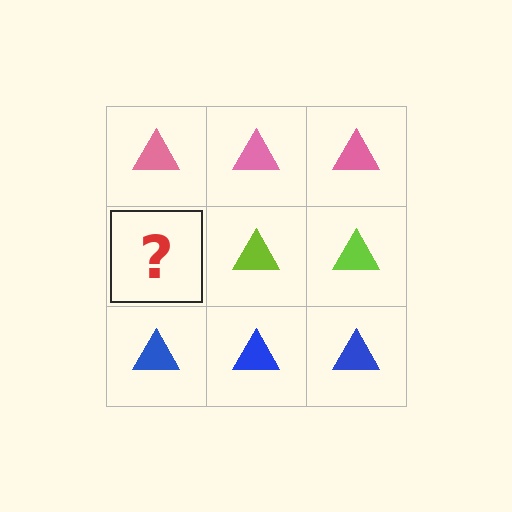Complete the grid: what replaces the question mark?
The question mark should be replaced with a lime triangle.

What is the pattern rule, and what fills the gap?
The rule is that each row has a consistent color. The gap should be filled with a lime triangle.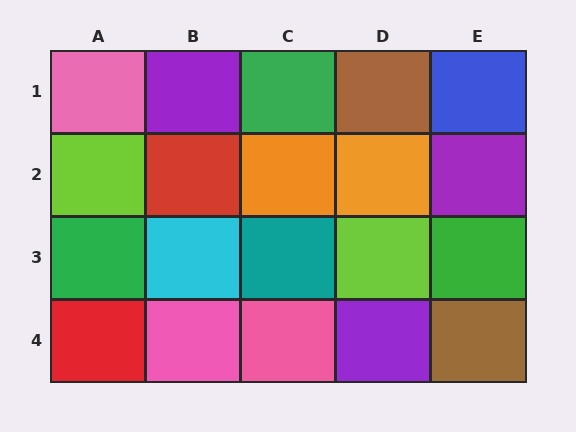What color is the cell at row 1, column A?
Pink.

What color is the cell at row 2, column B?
Red.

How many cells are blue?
1 cell is blue.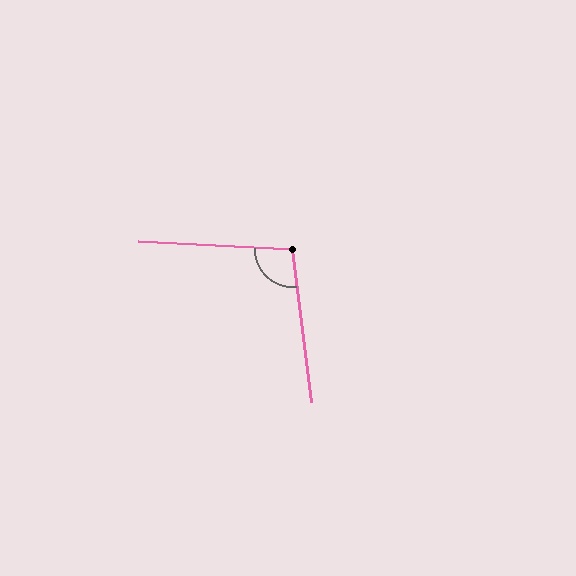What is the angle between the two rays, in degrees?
Approximately 100 degrees.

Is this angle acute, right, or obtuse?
It is obtuse.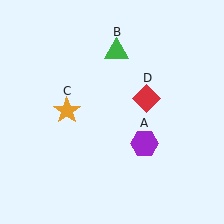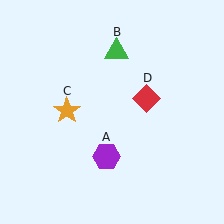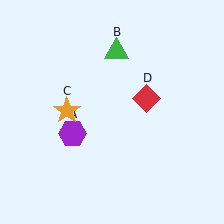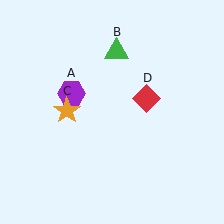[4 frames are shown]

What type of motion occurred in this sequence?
The purple hexagon (object A) rotated clockwise around the center of the scene.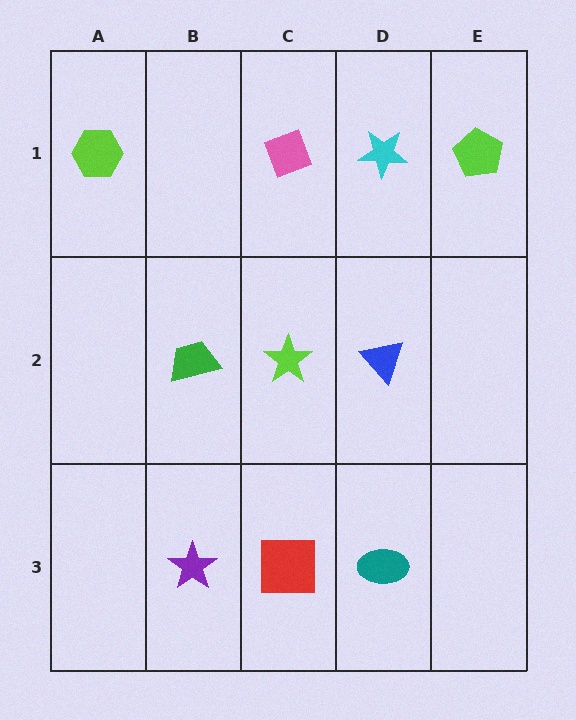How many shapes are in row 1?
4 shapes.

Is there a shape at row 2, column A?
No, that cell is empty.